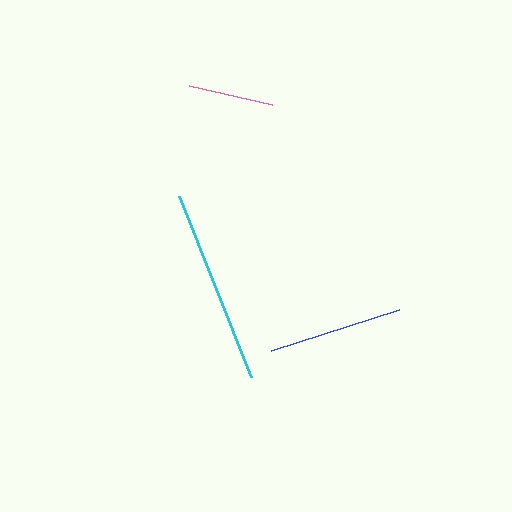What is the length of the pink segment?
The pink segment is approximately 85 pixels long.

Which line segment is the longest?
The cyan line is the longest at approximately 195 pixels.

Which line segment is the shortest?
The pink line is the shortest at approximately 85 pixels.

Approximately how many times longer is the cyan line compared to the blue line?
The cyan line is approximately 1.5 times the length of the blue line.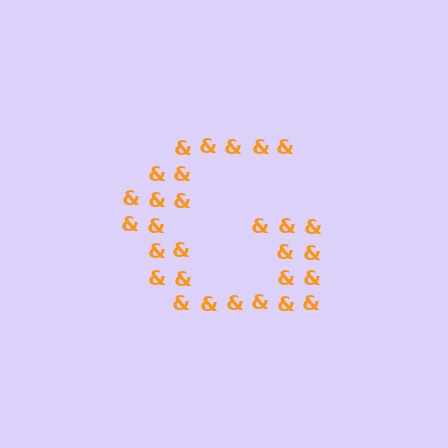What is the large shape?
The large shape is the letter G.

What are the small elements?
The small elements are ampersands.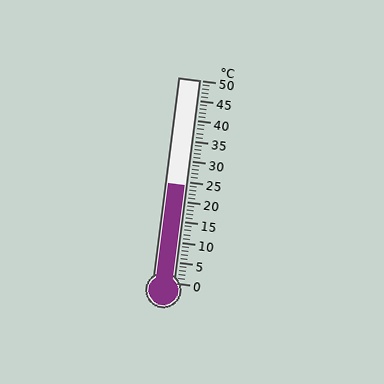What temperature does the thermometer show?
The thermometer shows approximately 24°C.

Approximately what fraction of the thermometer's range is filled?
The thermometer is filled to approximately 50% of its range.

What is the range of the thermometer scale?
The thermometer scale ranges from 0°C to 50°C.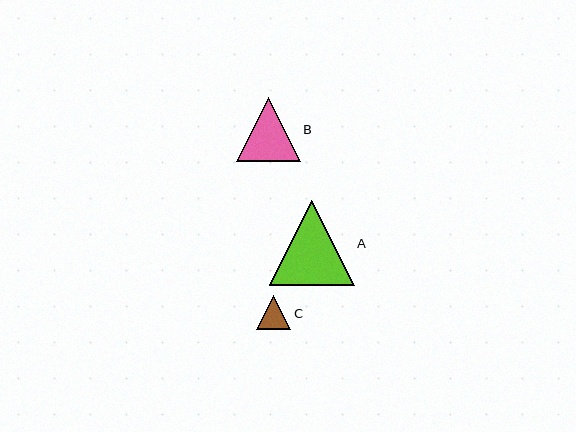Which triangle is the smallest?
Triangle C is the smallest with a size of approximately 34 pixels.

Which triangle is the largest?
Triangle A is the largest with a size of approximately 85 pixels.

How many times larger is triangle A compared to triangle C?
Triangle A is approximately 2.5 times the size of triangle C.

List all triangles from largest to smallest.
From largest to smallest: A, B, C.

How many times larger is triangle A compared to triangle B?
Triangle A is approximately 1.3 times the size of triangle B.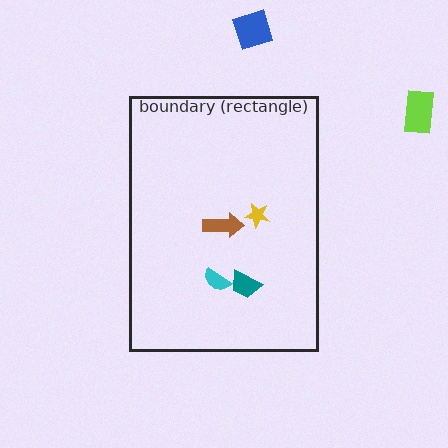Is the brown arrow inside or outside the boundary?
Inside.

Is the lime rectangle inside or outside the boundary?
Outside.